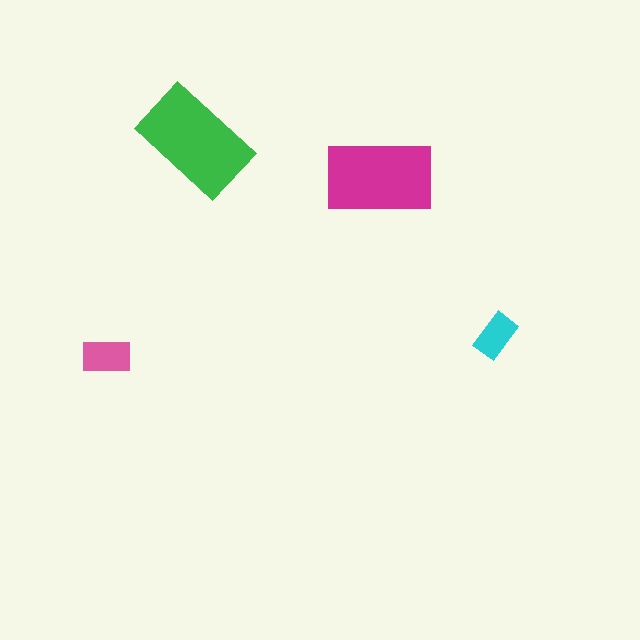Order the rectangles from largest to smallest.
the green one, the magenta one, the pink one, the cyan one.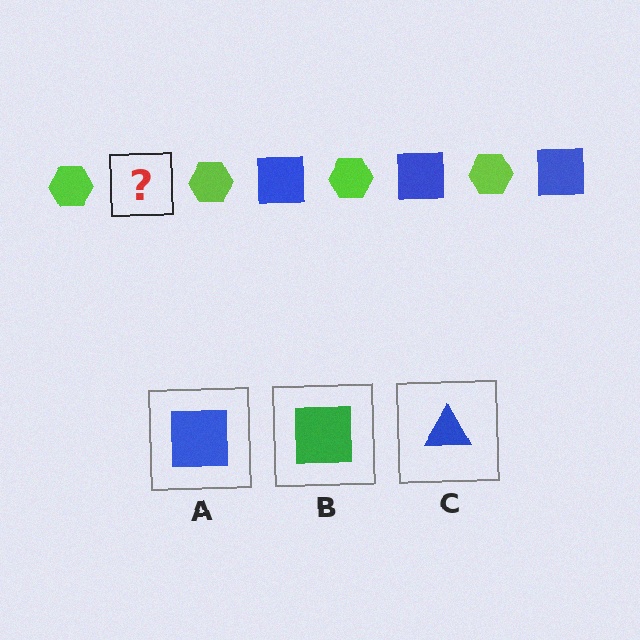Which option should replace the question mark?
Option A.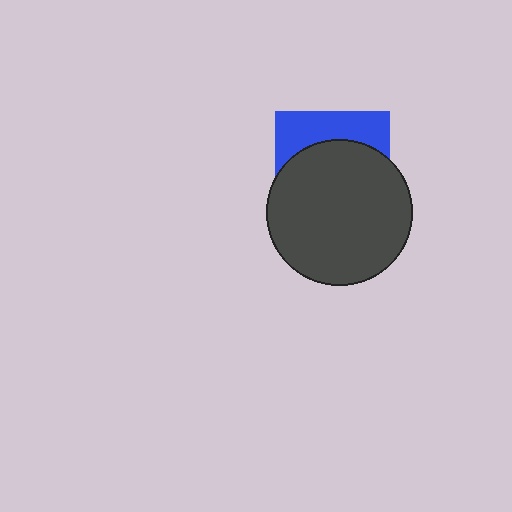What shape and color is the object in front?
The object in front is a dark gray circle.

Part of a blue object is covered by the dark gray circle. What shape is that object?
It is a square.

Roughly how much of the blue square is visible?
A small part of it is visible (roughly 32%).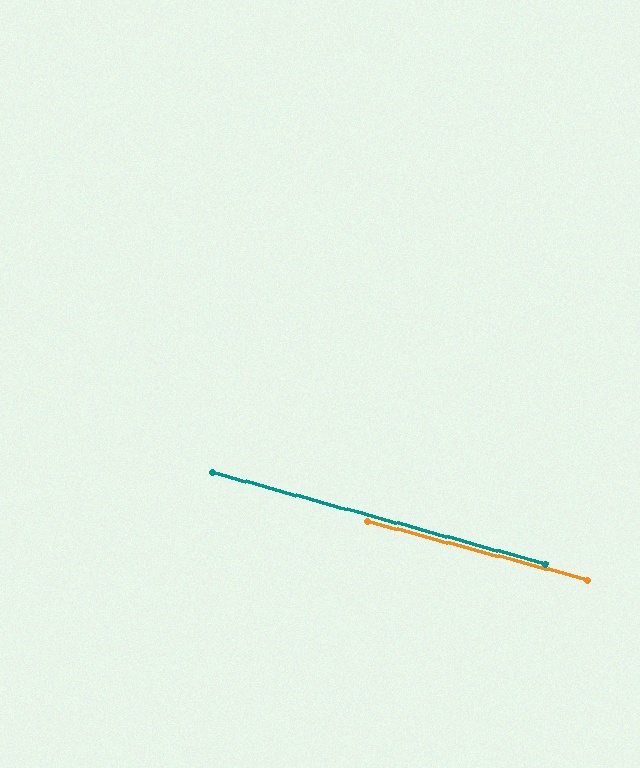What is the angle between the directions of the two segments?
Approximately 1 degree.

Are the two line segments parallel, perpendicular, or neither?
Parallel — their directions differ by only 0.6°.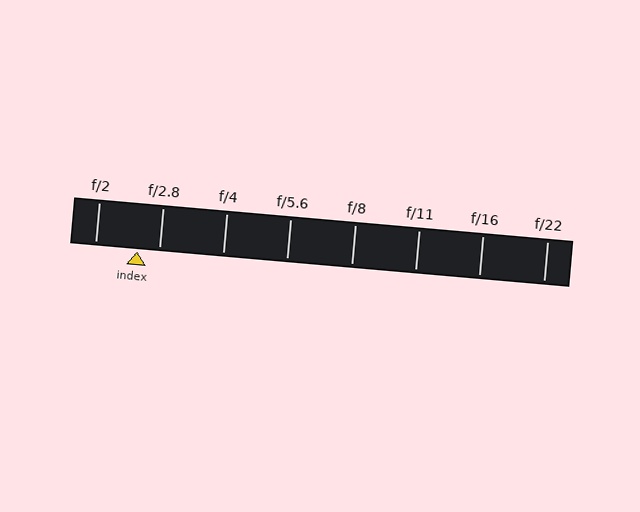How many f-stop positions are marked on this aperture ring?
There are 8 f-stop positions marked.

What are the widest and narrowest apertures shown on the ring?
The widest aperture shown is f/2 and the narrowest is f/22.